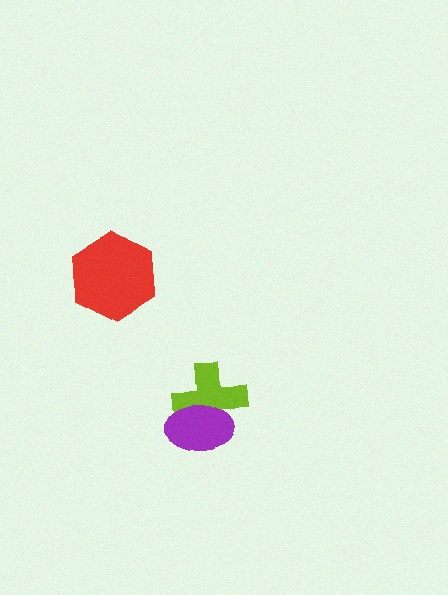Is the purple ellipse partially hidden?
No, no other shape covers it.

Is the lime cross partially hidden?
Yes, it is partially covered by another shape.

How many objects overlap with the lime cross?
1 object overlaps with the lime cross.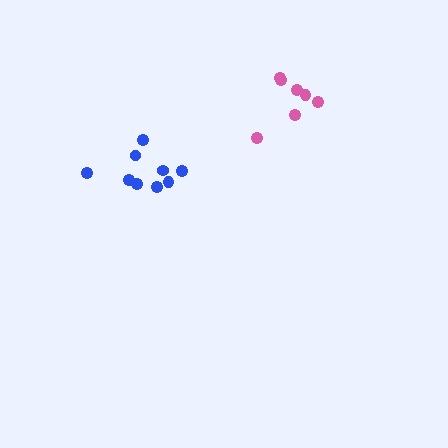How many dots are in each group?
Group 1: 7 dots, Group 2: 9 dots (16 total).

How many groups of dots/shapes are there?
There are 2 groups.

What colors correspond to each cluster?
The clusters are colored: pink, blue.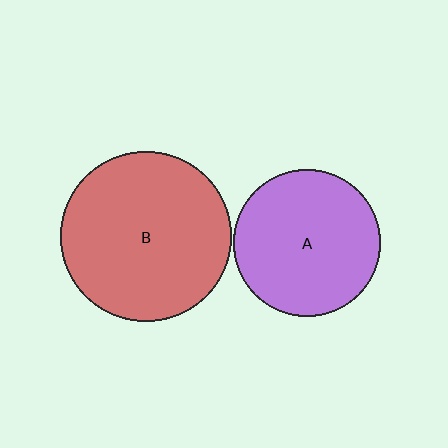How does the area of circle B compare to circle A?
Approximately 1.4 times.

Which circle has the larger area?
Circle B (red).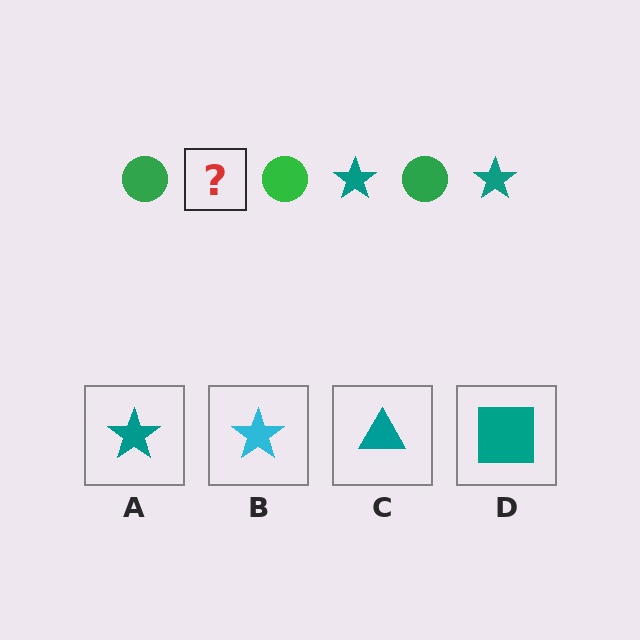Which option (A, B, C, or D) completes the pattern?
A.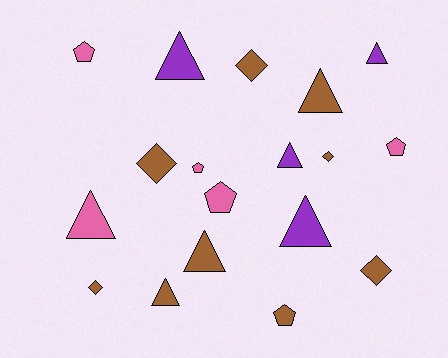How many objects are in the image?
There are 18 objects.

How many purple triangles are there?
There are 4 purple triangles.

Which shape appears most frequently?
Triangle, with 8 objects.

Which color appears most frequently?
Brown, with 9 objects.